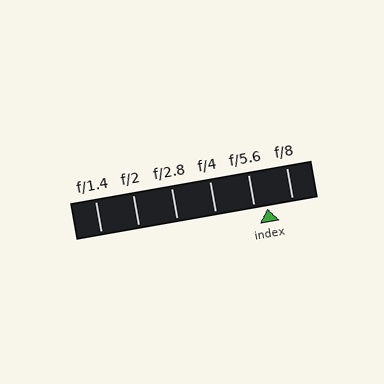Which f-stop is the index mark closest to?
The index mark is closest to f/5.6.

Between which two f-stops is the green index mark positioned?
The index mark is between f/5.6 and f/8.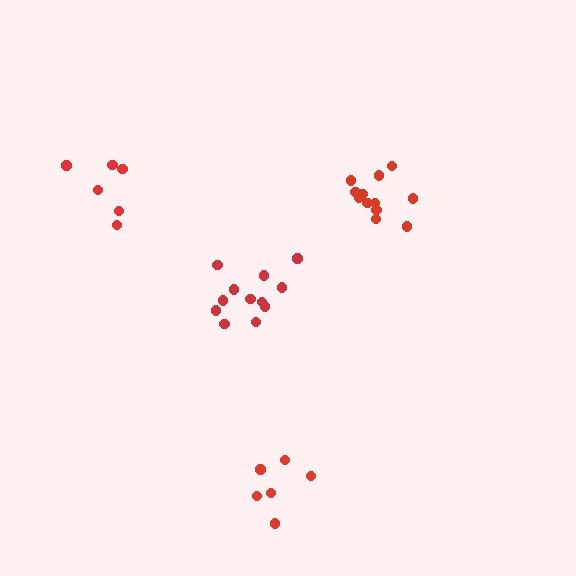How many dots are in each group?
Group 1: 12 dots, Group 2: 6 dots, Group 3: 12 dots, Group 4: 6 dots (36 total).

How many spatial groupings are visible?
There are 4 spatial groupings.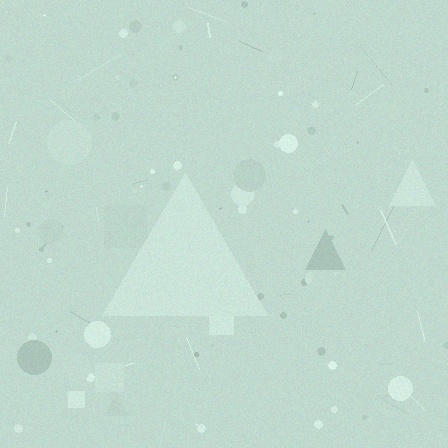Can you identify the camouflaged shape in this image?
The camouflaged shape is a triangle.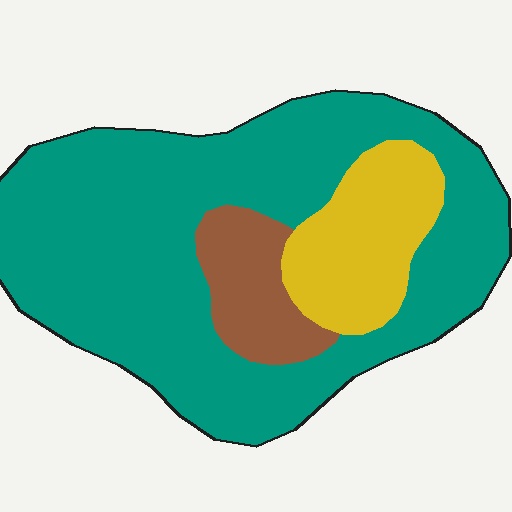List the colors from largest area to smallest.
From largest to smallest: teal, yellow, brown.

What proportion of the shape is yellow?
Yellow covers 16% of the shape.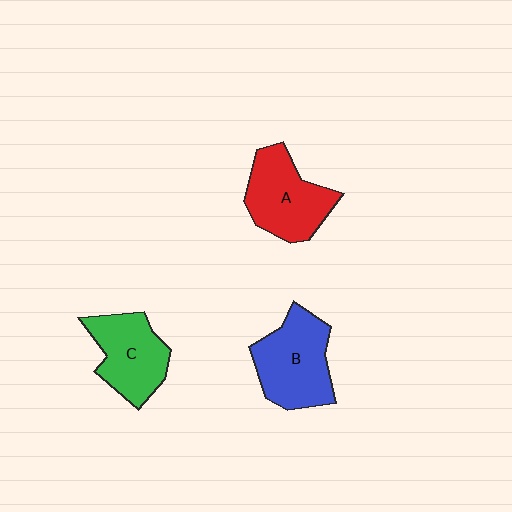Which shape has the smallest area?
Shape C (green).